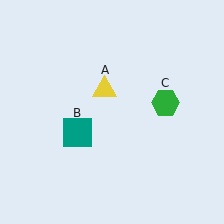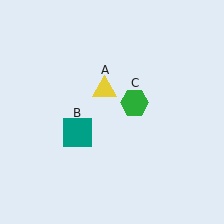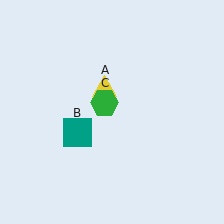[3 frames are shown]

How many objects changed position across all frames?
1 object changed position: green hexagon (object C).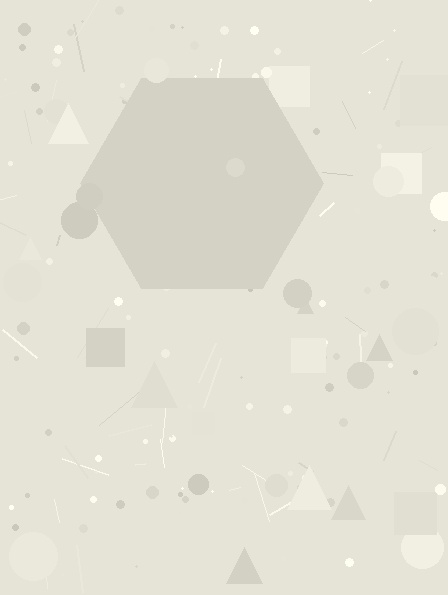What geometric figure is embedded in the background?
A hexagon is embedded in the background.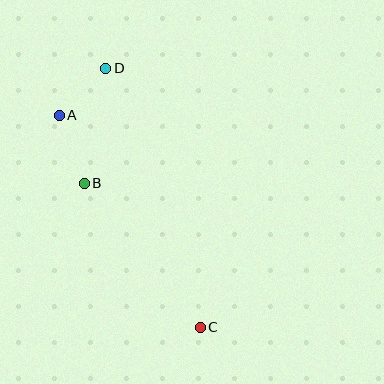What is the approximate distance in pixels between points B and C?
The distance between B and C is approximately 185 pixels.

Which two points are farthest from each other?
Points C and D are farthest from each other.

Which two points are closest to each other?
Points A and D are closest to each other.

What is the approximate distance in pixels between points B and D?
The distance between B and D is approximately 117 pixels.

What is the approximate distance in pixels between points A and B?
The distance between A and B is approximately 73 pixels.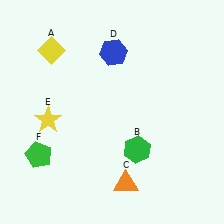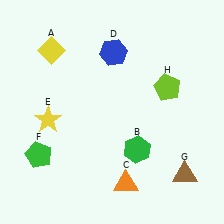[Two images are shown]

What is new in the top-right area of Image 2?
A lime pentagon (H) was added in the top-right area of Image 2.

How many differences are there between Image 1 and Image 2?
There are 2 differences between the two images.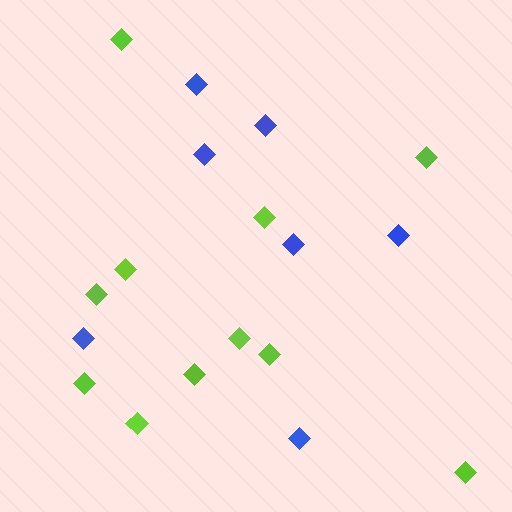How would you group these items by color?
There are 2 groups: one group of blue diamonds (7) and one group of lime diamonds (11).